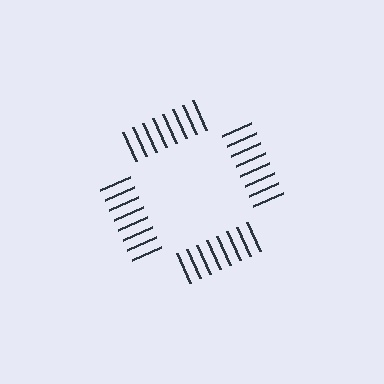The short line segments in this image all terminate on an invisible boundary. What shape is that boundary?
An illusory square — the line segments terminate on its edges but no continuous stroke is drawn.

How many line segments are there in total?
32 — 8 along each of the 4 edges.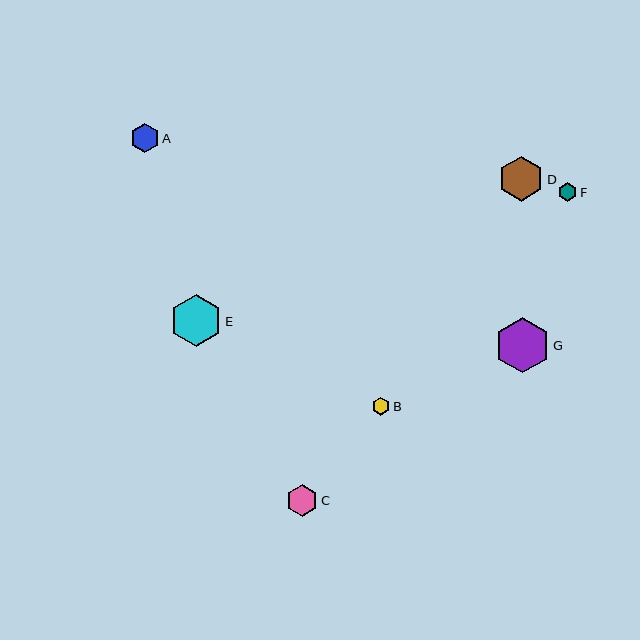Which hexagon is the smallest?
Hexagon B is the smallest with a size of approximately 18 pixels.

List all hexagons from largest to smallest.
From largest to smallest: G, E, D, C, A, F, B.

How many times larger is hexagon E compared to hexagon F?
Hexagon E is approximately 2.8 times the size of hexagon F.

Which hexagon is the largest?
Hexagon G is the largest with a size of approximately 55 pixels.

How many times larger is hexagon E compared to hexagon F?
Hexagon E is approximately 2.8 times the size of hexagon F.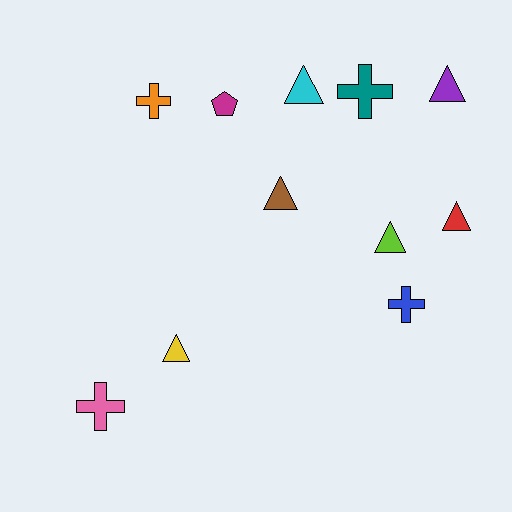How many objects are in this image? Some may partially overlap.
There are 11 objects.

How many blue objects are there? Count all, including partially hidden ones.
There is 1 blue object.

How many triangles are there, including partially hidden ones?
There are 6 triangles.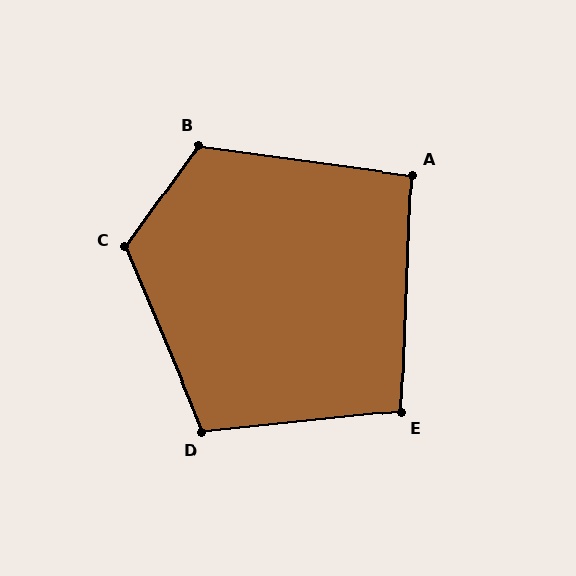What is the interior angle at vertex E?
Approximately 98 degrees (obtuse).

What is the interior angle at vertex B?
Approximately 118 degrees (obtuse).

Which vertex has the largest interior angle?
C, at approximately 122 degrees.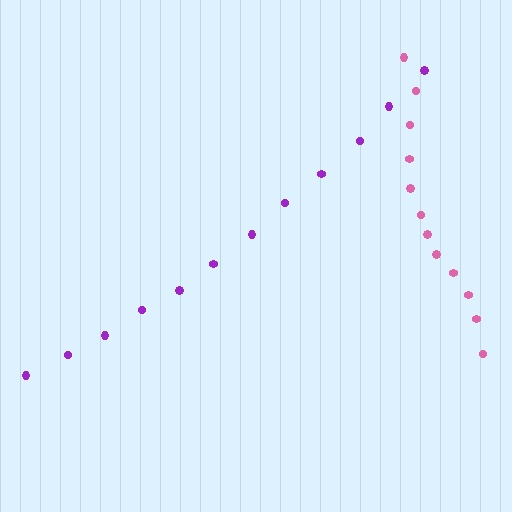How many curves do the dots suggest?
There are 2 distinct paths.